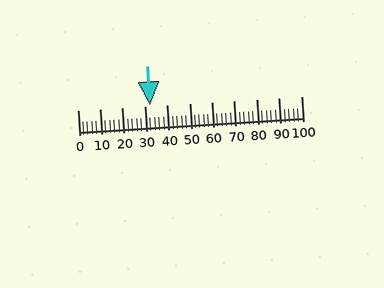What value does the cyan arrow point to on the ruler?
The cyan arrow points to approximately 32.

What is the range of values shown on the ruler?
The ruler shows values from 0 to 100.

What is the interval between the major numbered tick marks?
The major tick marks are spaced 10 units apart.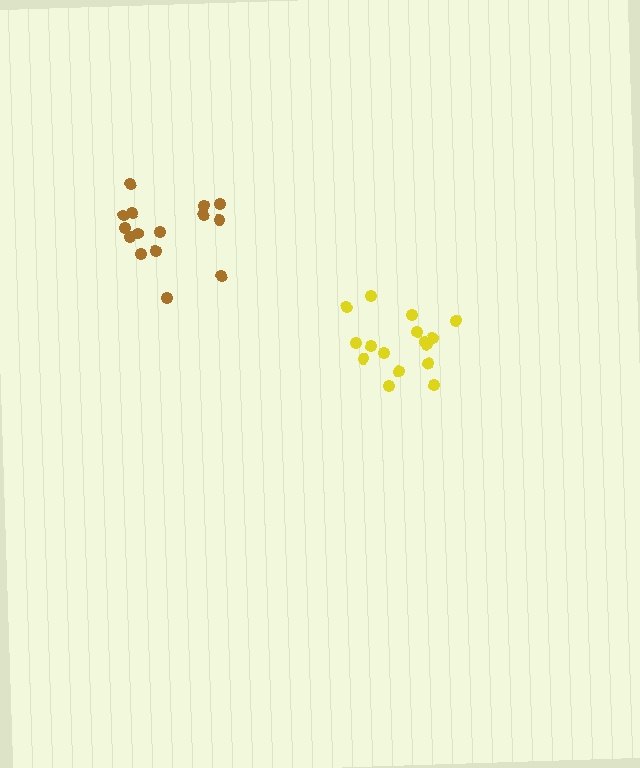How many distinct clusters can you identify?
There are 2 distinct clusters.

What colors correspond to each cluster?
The clusters are colored: yellow, brown.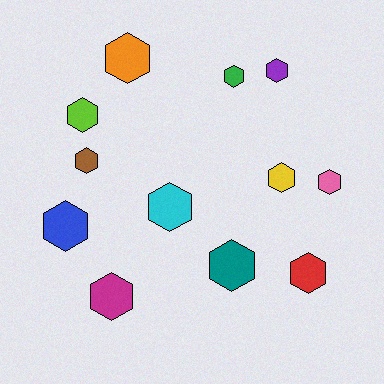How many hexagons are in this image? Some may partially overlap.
There are 12 hexagons.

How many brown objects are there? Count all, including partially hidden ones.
There is 1 brown object.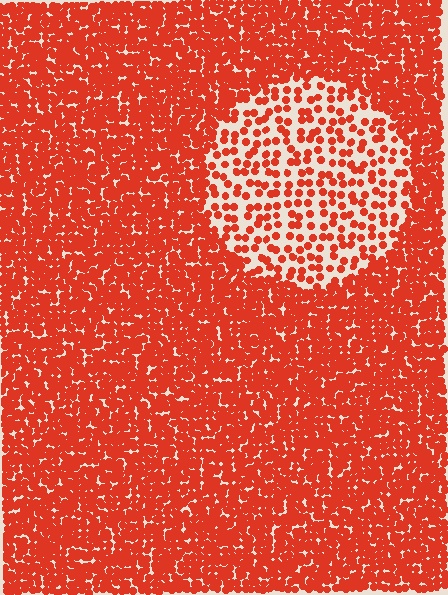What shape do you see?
I see a circle.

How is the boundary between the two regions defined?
The boundary is defined by a change in element density (approximately 2.7x ratio). All elements are the same color, size, and shape.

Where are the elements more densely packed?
The elements are more densely packed outside the circle boundary.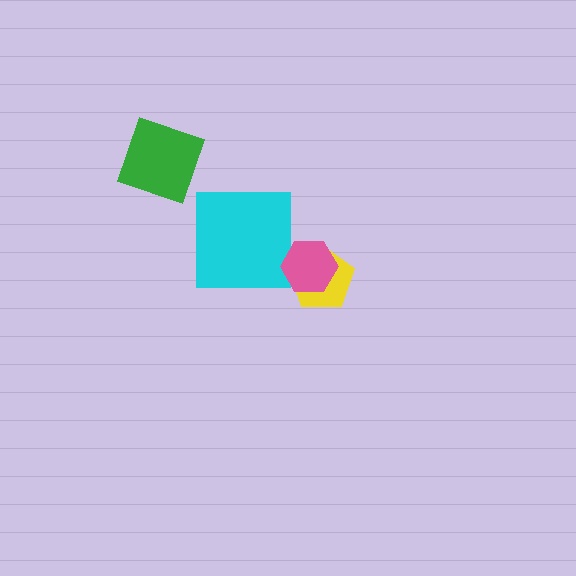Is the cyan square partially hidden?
No, no other shape covers it.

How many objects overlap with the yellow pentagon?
1 object overlaps with the yellow pentagon.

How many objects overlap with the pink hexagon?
1 object overlaps with the pink hexagon.